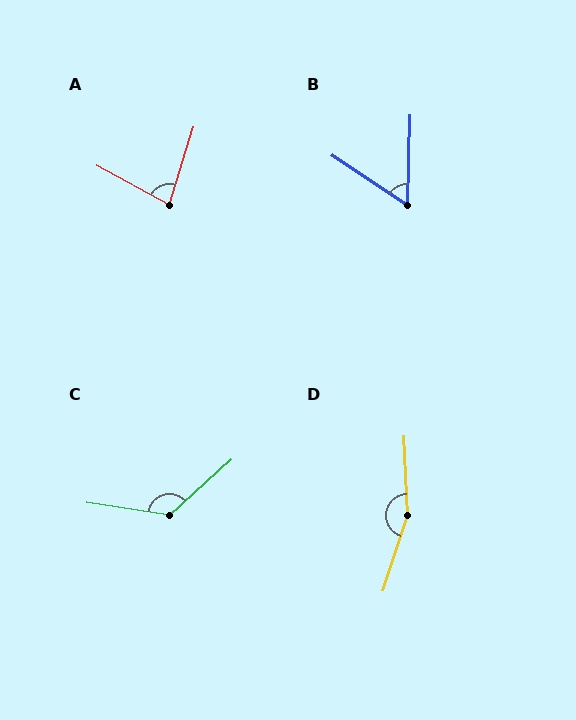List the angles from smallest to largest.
B (58°), A (79°), C (129°), D (159°).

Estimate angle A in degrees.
Approximately 79 degrees.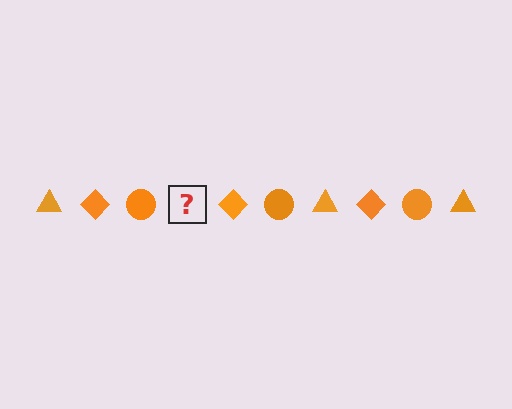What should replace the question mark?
The question mark should be replaced with an orange triangle.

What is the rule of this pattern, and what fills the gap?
The rule is that the pattern cycles through triangle, diamond, circle shapes in orange. The gap should be filled with an orange triangle.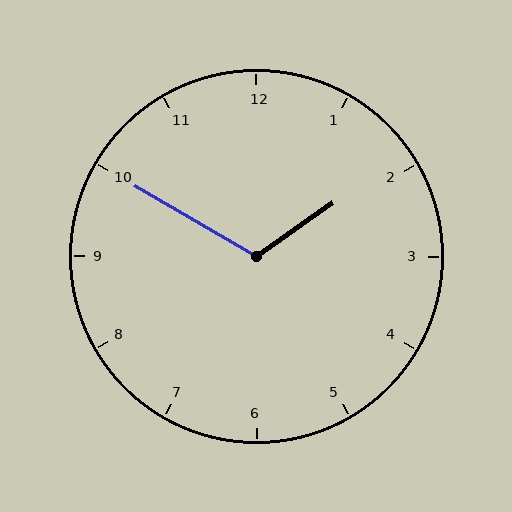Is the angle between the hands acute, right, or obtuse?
It is obtuse.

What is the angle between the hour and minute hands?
Approximately 115 degrees.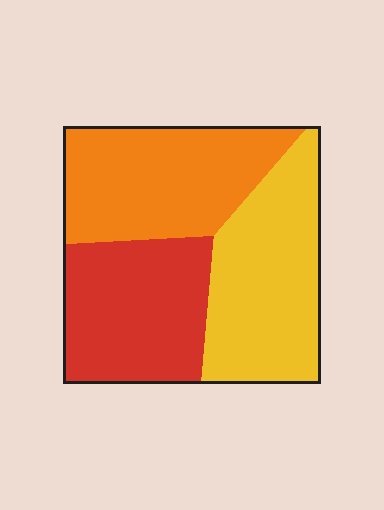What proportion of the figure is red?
Red takes up about one third (1/3) of the figure.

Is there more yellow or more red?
Yellow.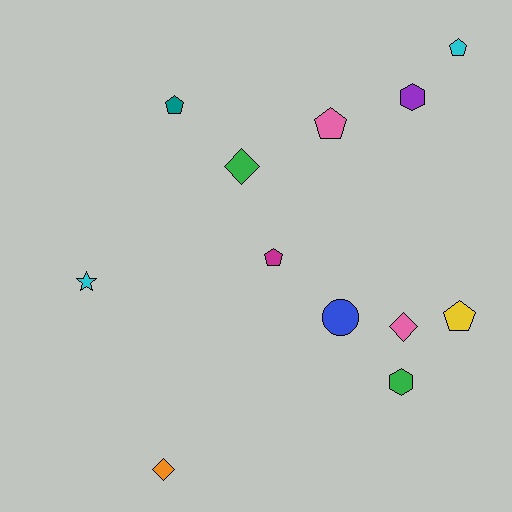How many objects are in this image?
There are 12 objects.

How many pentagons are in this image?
There are 5 pentagons.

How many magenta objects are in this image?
There is 1 magenta object.